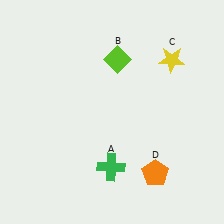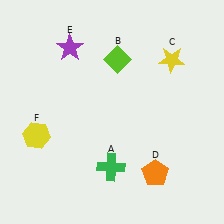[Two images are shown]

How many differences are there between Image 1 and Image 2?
There are 2 differences between the two images.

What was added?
A purple star (E), a yellow hexagon (F) were added in Image 2.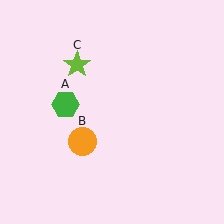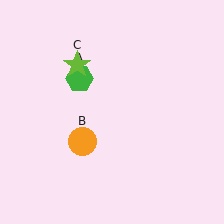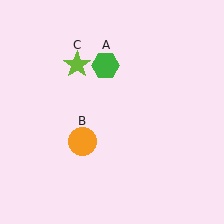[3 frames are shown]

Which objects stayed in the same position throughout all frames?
Orange circle (object B) and lime star (object C) remained stationary.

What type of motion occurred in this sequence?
The green hexagon (object A) rotated clockwise around the center of the scene.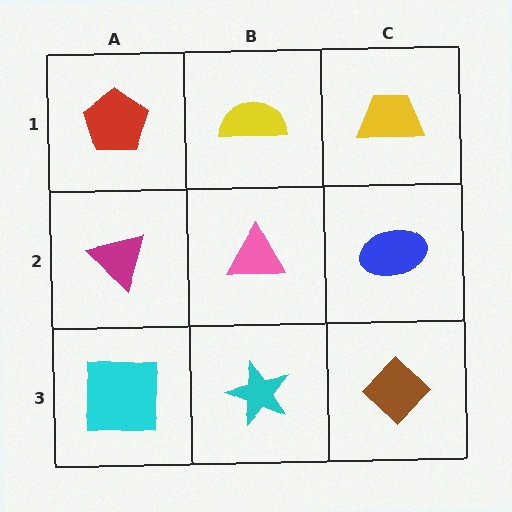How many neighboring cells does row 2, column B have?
4.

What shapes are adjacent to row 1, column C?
A blue ellipse (row 2, column C), a yellow semicircle (row 1, column B).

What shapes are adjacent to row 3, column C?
A blue ellipse (row 2, column C), a cyan star (row 3, column B).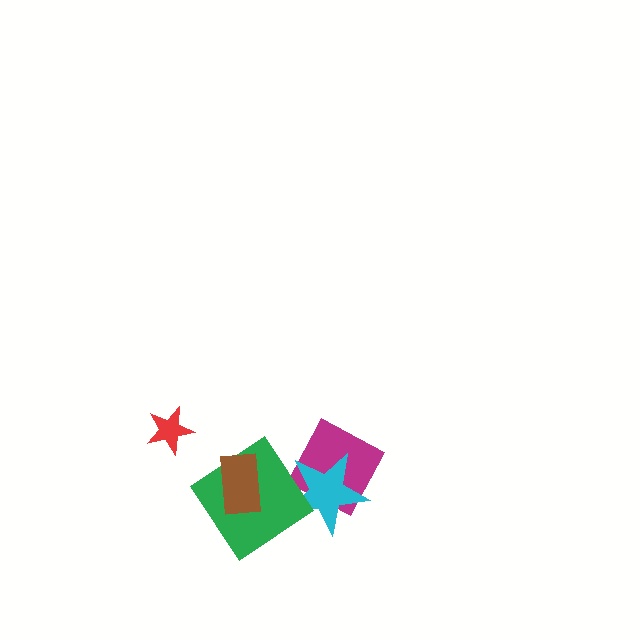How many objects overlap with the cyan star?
2 objects overlap with the cyan star.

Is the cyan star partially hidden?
Yes, it is partially covered by another shape.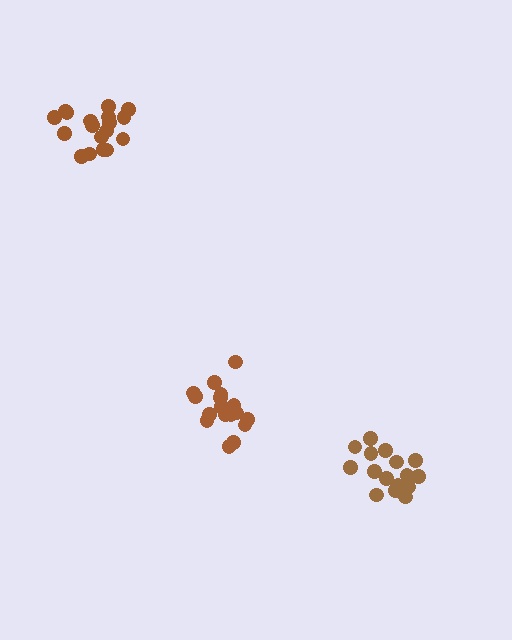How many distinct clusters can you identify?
There are 3 distinct clusters.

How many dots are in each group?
Group 1: 17 dots, Group 2: 17 dots, Group 3: 18 dots (52 total).